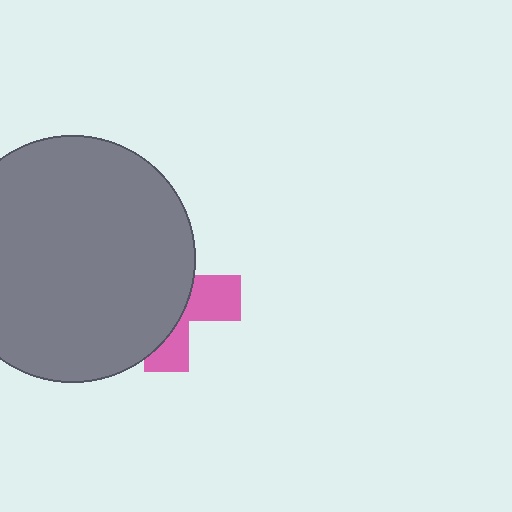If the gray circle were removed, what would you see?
You would see the complete pink cross.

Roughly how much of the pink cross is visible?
A small part of it is visible (roughly 34%).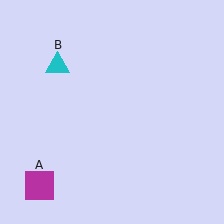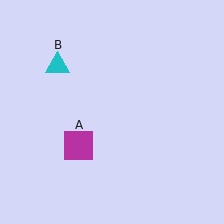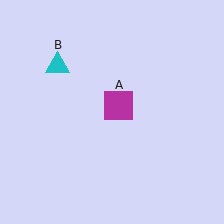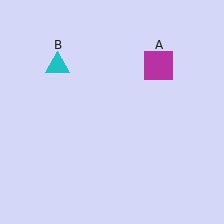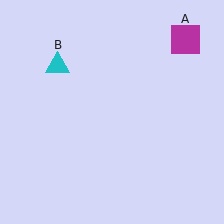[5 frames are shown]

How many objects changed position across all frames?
1 object changed position: magenta square (object A).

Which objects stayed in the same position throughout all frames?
Cyan triangle (object B) remained stationary.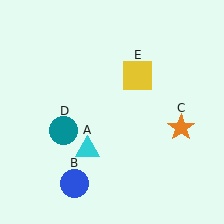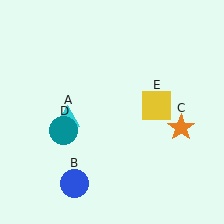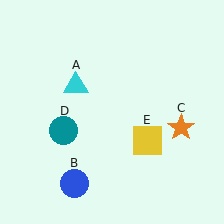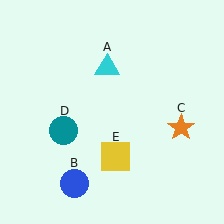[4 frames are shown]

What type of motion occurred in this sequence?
The cyan triangle (object A), yellow square (object E) rotated clockwise around the center of the scene.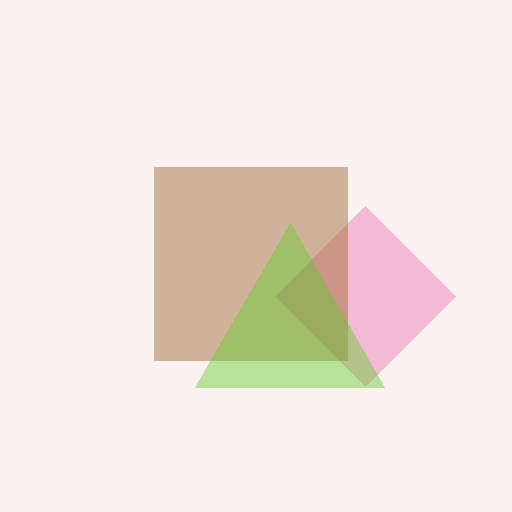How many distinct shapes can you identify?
There are 3 distinct shapes: a pink diamond, a brown square, a lime triangle.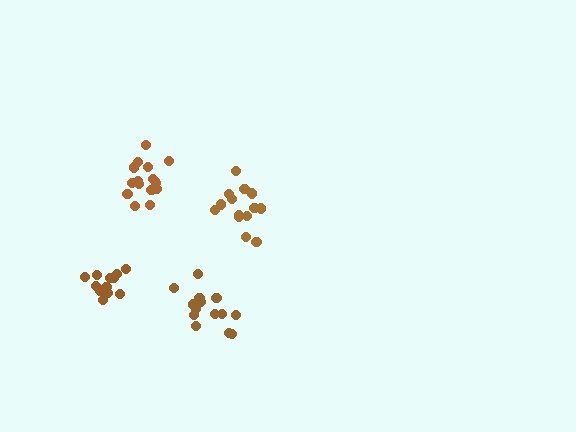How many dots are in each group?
Group 1: 17 dots, Group 2: 12 dots, Group 3: 15 dots, Group 4: 16 dots (60 total).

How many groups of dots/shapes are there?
There are 4 groups.